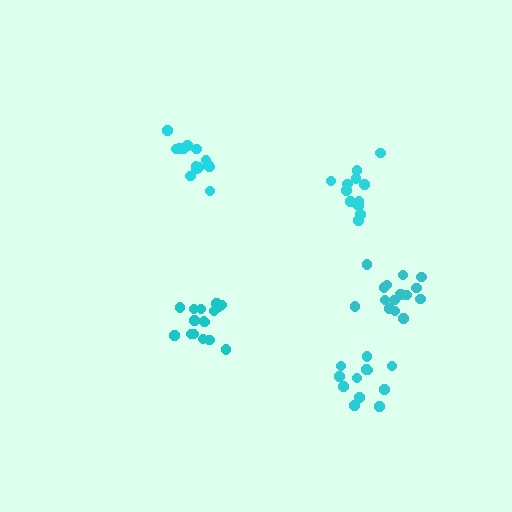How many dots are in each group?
Group 1: 17 dots, Group 2: 13 dots, Group 3: 14 dots, Group 4: 15 dots, Group 5: 13 dots (72 total).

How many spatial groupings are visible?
There are 5 spatial groupings.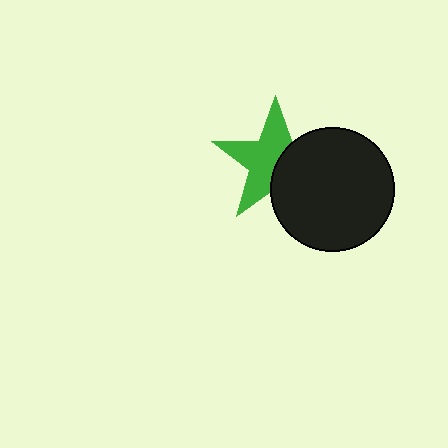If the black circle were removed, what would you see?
You would see the complete green star.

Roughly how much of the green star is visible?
About half of it is visible (roughly 59%).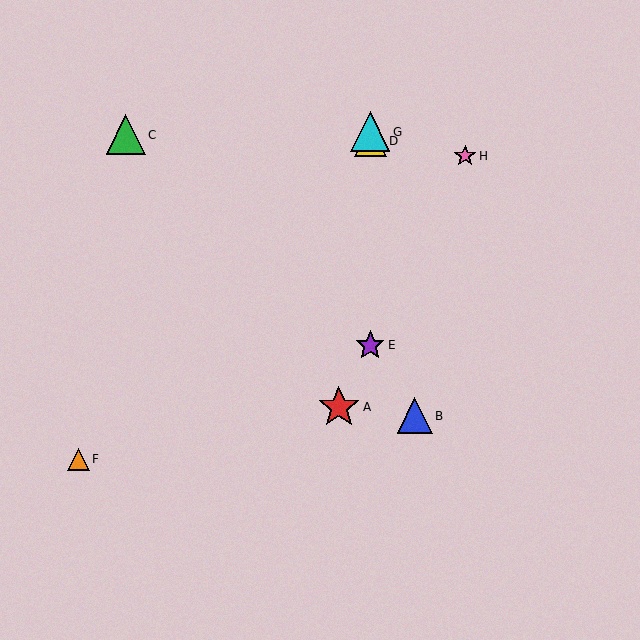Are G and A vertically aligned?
No, G is at x≈370 and A is at x≈339.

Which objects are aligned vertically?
Objects D, E, G are aligned vertically.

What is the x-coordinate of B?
Object B is at x≈415.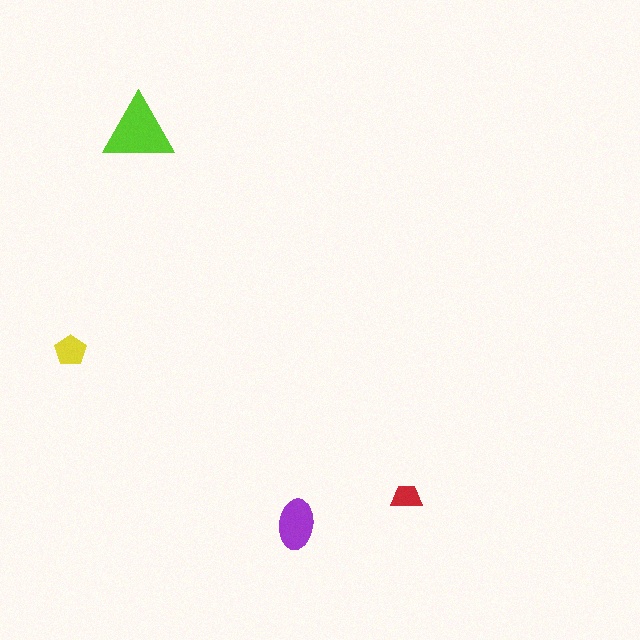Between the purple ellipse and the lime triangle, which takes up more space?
The lime triangle.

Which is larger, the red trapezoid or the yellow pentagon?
The yellow pentagon.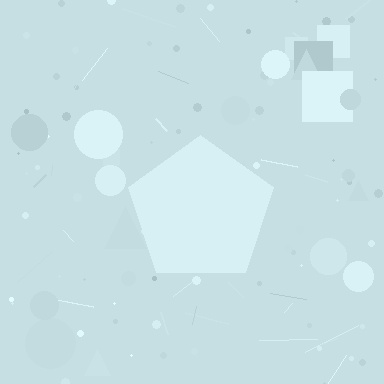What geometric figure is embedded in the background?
A pentagon is embedded in the background.